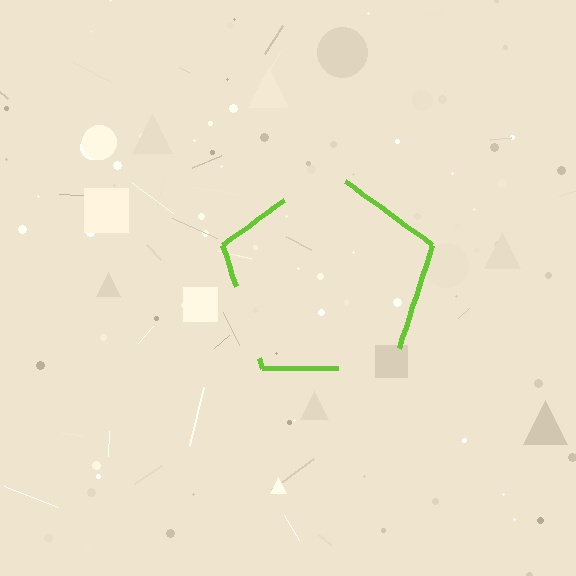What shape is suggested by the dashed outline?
The dashed outline suggests a pentagon.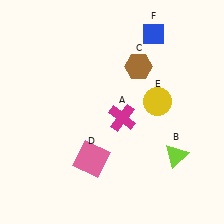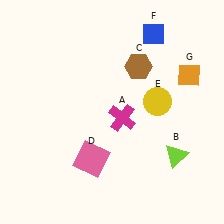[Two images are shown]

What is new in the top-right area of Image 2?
An orange diamond (G) was added in the top-right area of Image 2.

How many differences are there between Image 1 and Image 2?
There is 1 difference between the two images.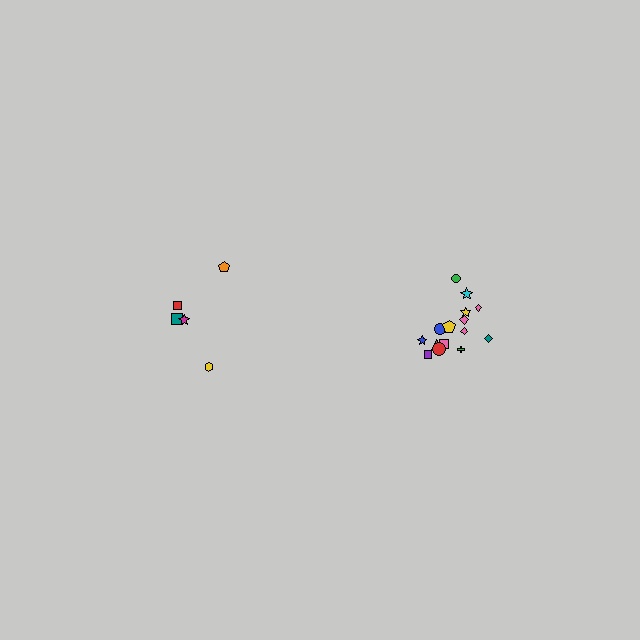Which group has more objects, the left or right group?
The right group.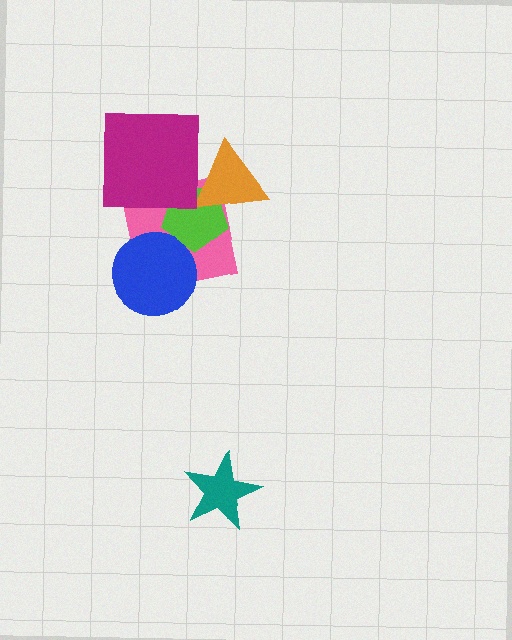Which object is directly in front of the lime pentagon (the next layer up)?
The orange triangle is directly in front of the lime pentagon.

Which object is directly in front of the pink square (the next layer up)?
The lime pentagon is directly in front of the pink square.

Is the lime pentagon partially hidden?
Yes, it is partially covered by another shape.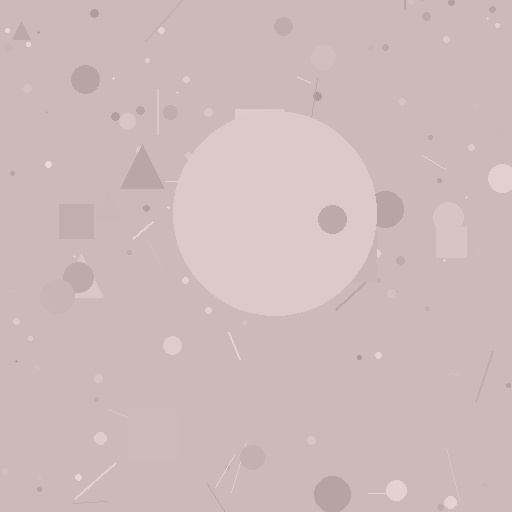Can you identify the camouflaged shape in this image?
The camouflaged shape is a circle.